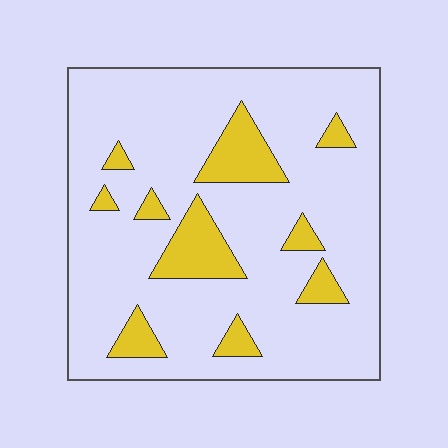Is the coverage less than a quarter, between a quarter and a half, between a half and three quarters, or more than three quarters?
Less than a quarter.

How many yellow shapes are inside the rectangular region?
10.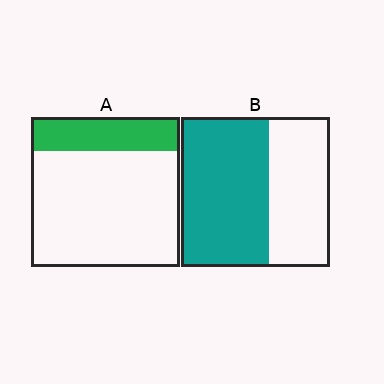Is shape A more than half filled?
No.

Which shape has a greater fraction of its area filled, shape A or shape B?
Shape B.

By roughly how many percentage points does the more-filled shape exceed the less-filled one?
By roughly 35 percentage points (B over A).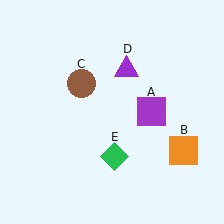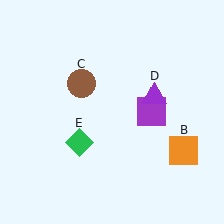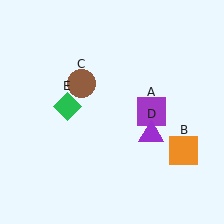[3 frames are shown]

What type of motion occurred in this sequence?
The purple triangle (object D), green diamond (object E) rotated clockwise around the center of the scene.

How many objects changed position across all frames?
2 objects changed position: purple triangle (object D), green diamond (object E).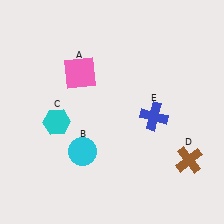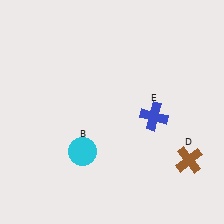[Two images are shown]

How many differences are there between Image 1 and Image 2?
There are 2 differences between the two images.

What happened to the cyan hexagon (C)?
The cyan hexagon (C) was removed in Image 2. It was in the bottom-left area of Image 1.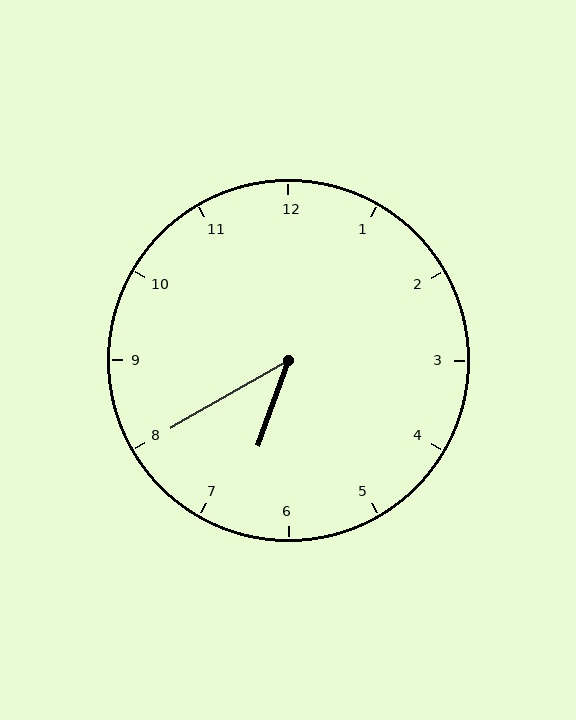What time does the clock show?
6:40.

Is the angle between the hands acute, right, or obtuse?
It is acute.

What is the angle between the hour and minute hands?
Approximately 40 degrees.